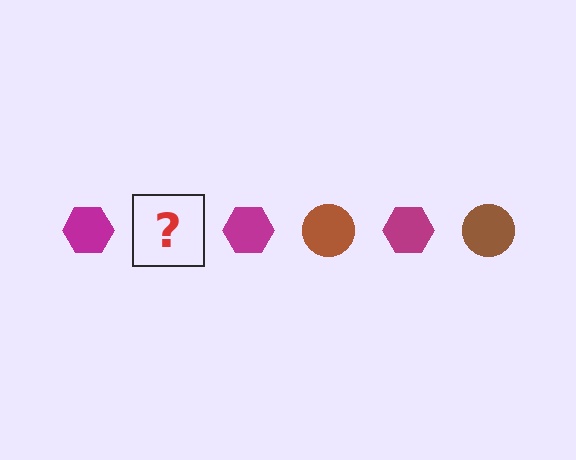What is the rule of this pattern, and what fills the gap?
The rule is that the pattern alternates between magenta hexagon and brown circle. The gap should be filled with a brown circle.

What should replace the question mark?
The question mark should be replaced with a brown circle.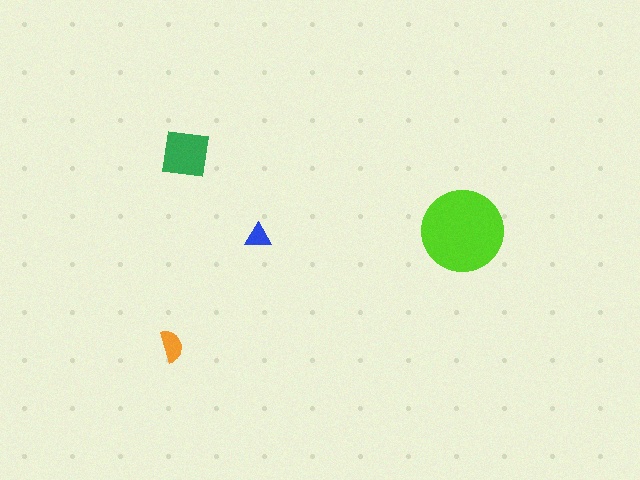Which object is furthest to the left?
The orange semicircle is leftmost.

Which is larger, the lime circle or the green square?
The lime circle.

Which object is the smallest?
The blue triangle.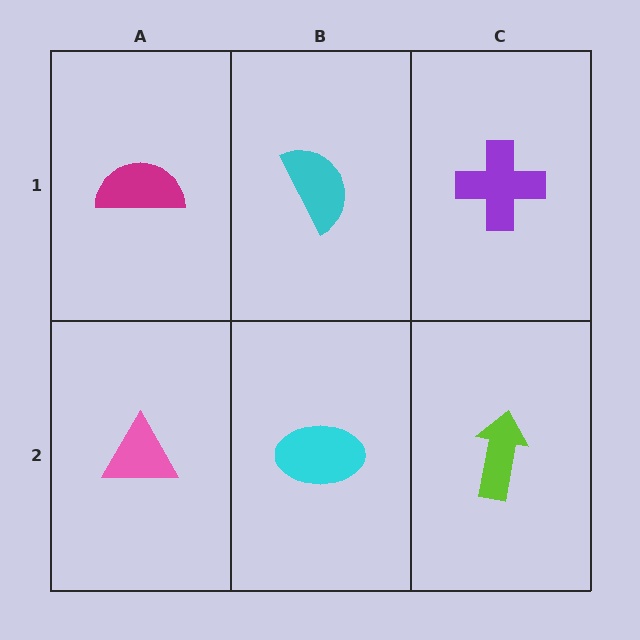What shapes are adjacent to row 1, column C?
A lime arrow (row 2, column C), a cyan semicircle (row 1, column B).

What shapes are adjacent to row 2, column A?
A magenta semicircle (row 1, column A), a cyan ellipse (row 2, column B).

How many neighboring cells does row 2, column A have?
2.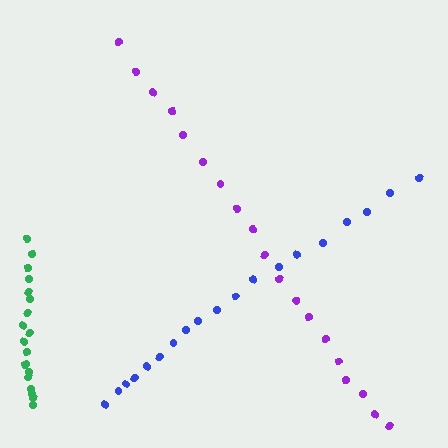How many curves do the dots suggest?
There are 3 distinct paths.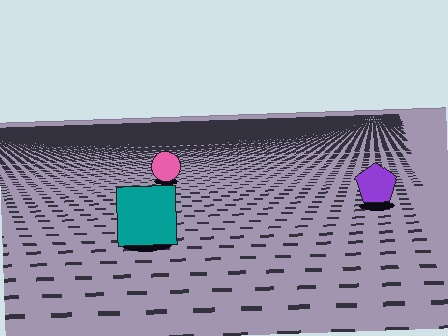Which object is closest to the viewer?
The teal square is closest. The texture marks near it are larger and more spread out.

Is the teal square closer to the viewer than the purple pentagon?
Yes. The teal square is closer — you can tell from the texture gradient: the ground texture is coarser near it.